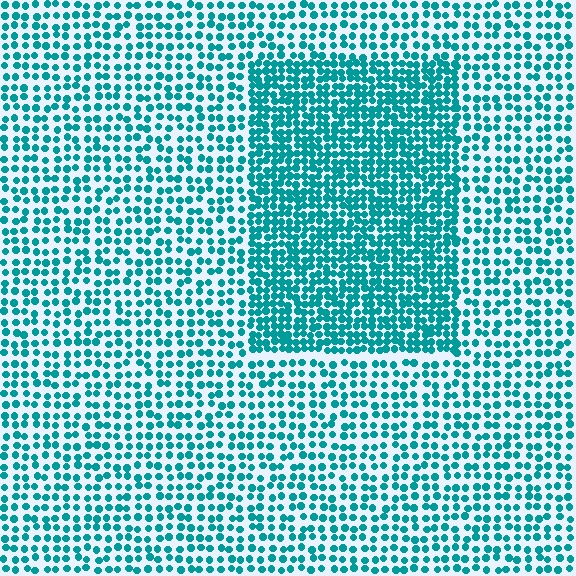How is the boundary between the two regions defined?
The boundary is defined by a change in element density (approximately 1.9x ratio). All elements are the same color, size, and shape.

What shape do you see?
I see a rectangle.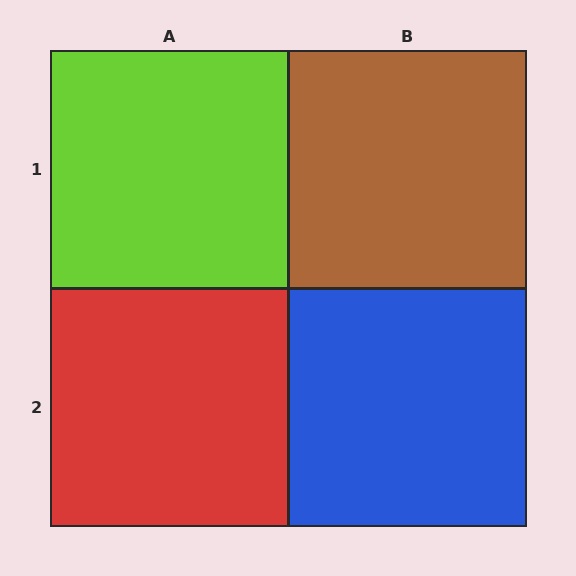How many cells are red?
1 cell is red.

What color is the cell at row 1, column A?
Lime.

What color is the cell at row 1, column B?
Brown.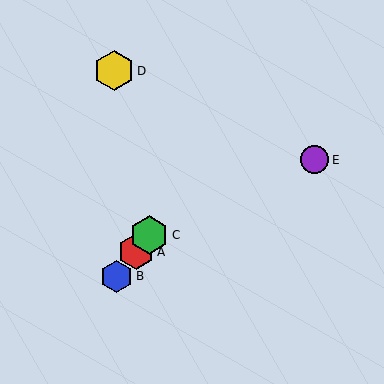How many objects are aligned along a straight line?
3 objects (A, B, C) are aligned along a straight line.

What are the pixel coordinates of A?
Object A is at (136, 252).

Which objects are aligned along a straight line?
Objects A, B, C are aligned along a straight line.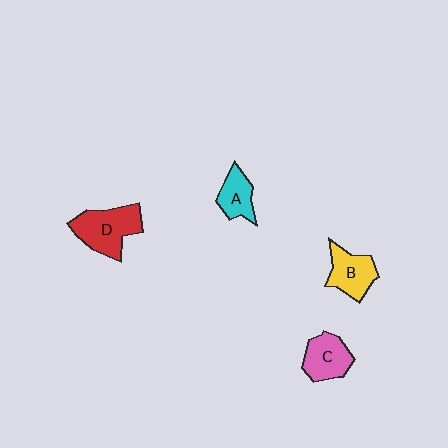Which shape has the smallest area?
Shape A (cyan).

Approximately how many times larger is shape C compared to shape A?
Approximately 1.3 times.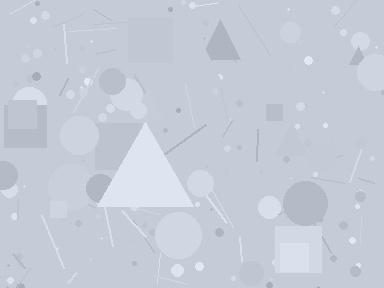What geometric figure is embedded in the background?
A triangle is embedded in the background.